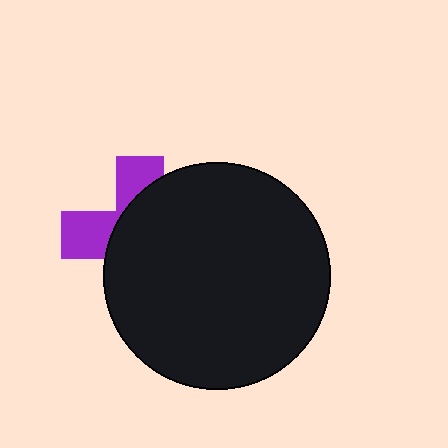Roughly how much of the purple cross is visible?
A small part of it is visible (roughly 33%).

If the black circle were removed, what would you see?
You would see the complete purple cross.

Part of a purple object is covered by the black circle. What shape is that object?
It is a cross.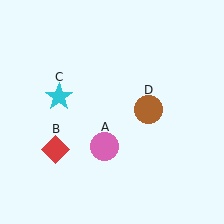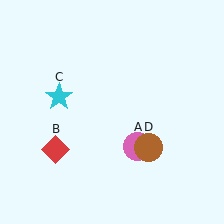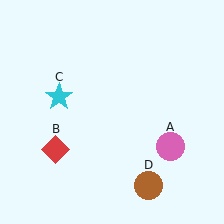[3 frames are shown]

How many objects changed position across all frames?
2 objects changed position: pink circle (object A), brown circle (object D).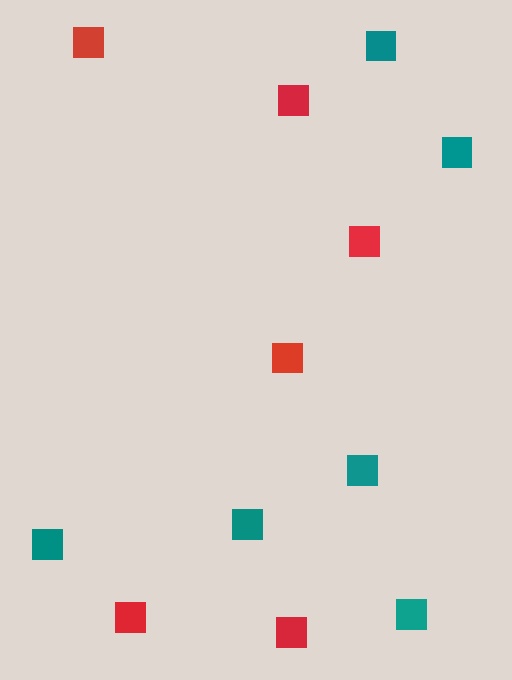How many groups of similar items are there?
There are 2 groups: one group of red squares (6) and one group of teal squares (6).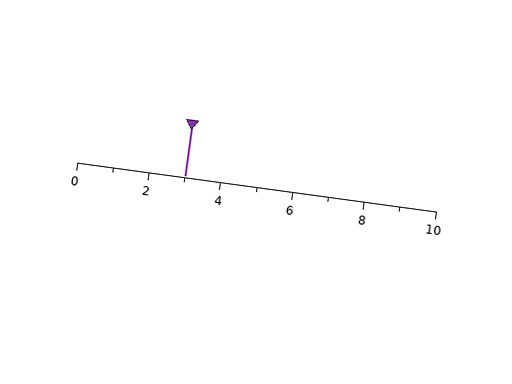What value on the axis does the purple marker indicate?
The marker indicates approximately 3.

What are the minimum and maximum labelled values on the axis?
The axis runs from 0 to 10.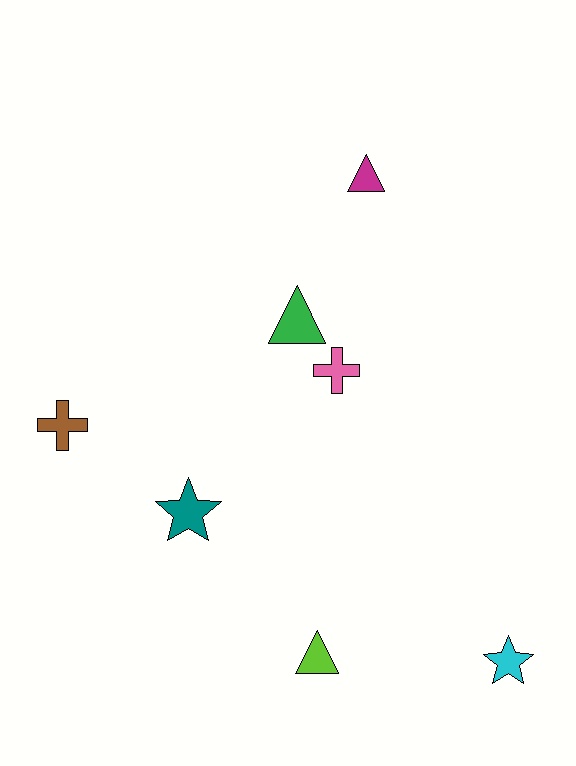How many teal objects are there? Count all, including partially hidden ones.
There is 1 teal object.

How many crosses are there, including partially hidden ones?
There are 2 crosses.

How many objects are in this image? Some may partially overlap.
There are 7 objects.